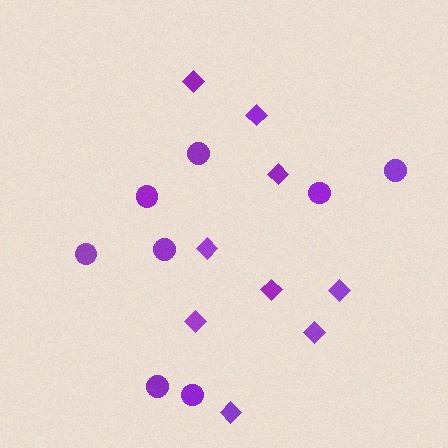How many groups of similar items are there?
There are 2 groups: one group of diamonds (9) and one group of circles (8).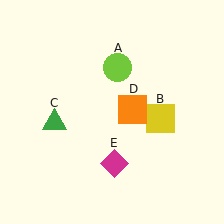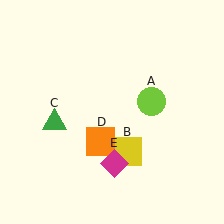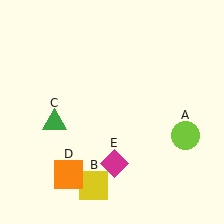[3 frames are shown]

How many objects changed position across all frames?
3 objects changed position: lime circle (object A), yellow square (object B), orange square (object D).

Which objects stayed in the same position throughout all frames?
Green triangle (object C) and magenta diamond (object E) remained stationary.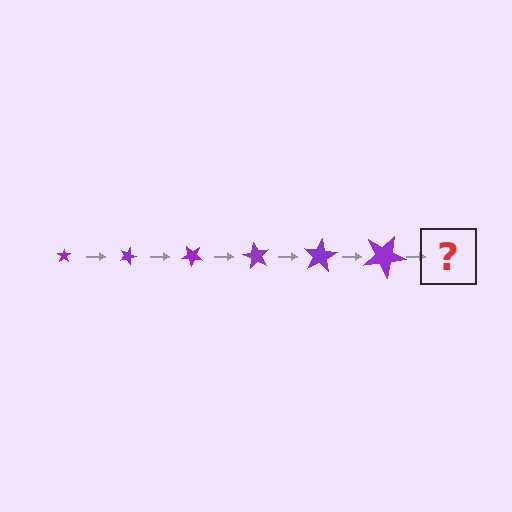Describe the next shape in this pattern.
It should be a star, larger than the previous one and rotated 120 degrees from the start.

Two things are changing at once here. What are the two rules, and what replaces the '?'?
The two rules are that the star grows larger each step and it rotates 20 degrees each step. The '?' should be a star, larger than the previous one and rotated 120 degrees from the start.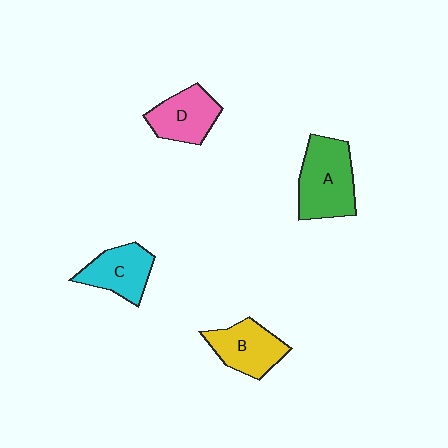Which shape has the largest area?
Shape A (green).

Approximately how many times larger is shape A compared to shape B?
Approximately 1.3 times.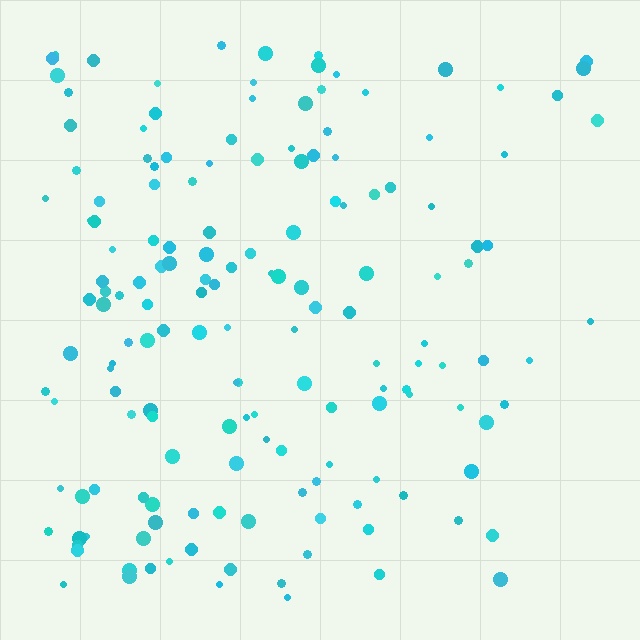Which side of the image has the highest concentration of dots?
The left.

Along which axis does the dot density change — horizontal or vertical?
Horizontal.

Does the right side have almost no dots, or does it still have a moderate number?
Still a moderate number, just noticeably fewer than the left.